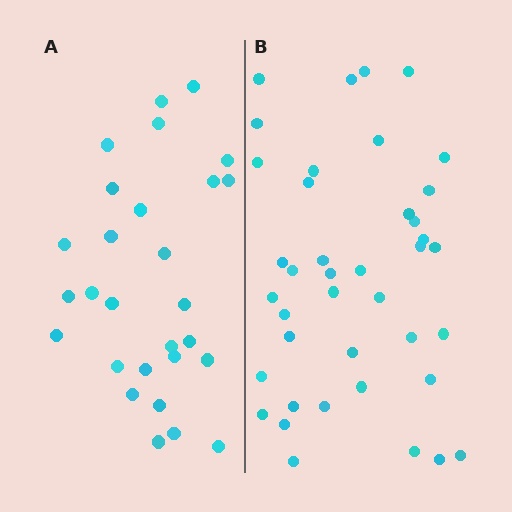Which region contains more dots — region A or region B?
Region B (the right region) has more dots.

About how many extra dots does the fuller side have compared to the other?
Region B has roughly 12 or so more dots than region A.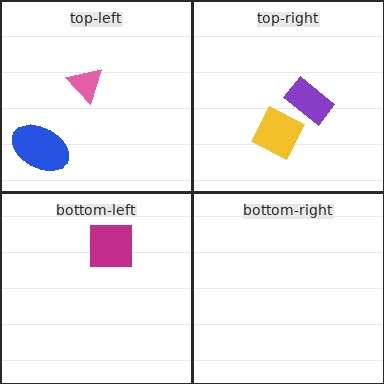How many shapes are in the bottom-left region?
1.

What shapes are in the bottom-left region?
The magenta square.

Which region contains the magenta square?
The bottom-left region.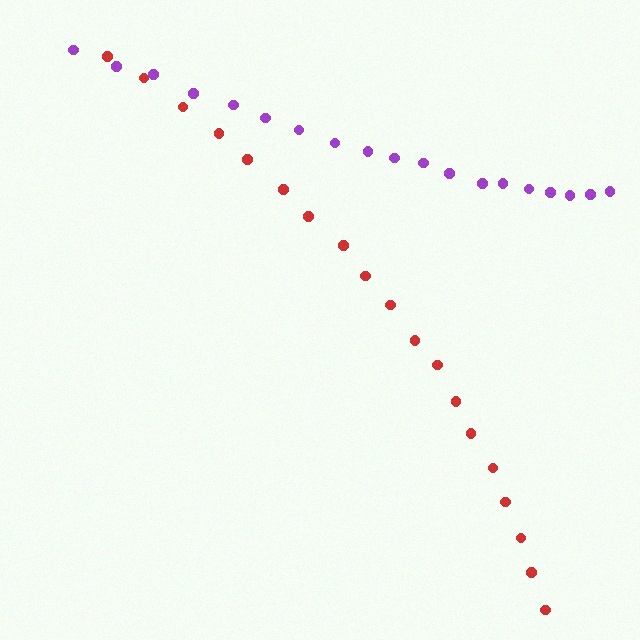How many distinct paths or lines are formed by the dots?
There are 2 distinct paths.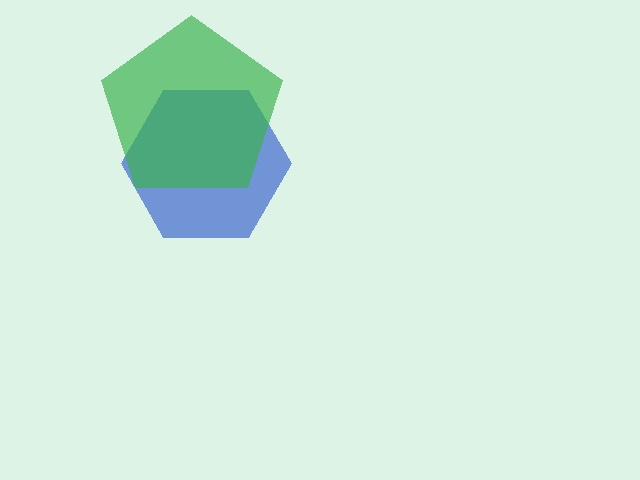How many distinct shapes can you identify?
There are 2 distinct shapes: a blue hexagon, a green pentagon.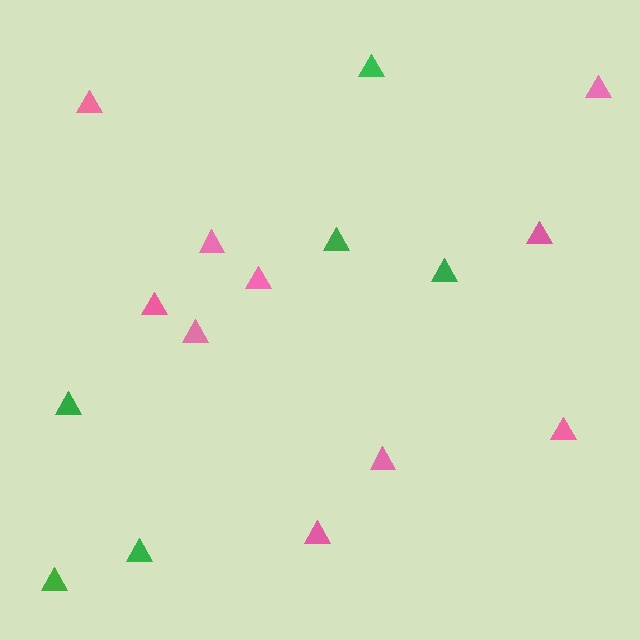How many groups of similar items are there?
There are 2 groups: one group of green triangles (6) and one group of pink triangles (10).